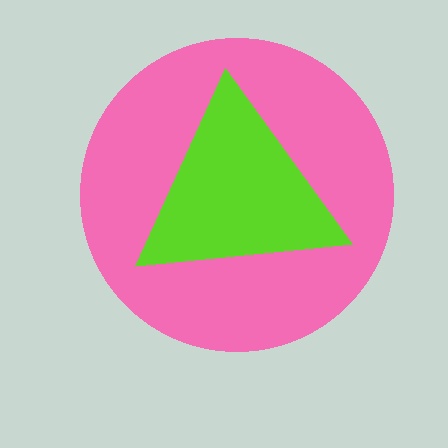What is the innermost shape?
The lime triangle.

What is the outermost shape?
The pink circle.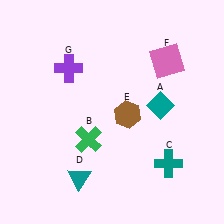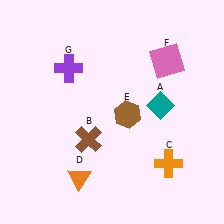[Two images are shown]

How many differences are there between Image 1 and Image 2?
There are 3 differences between the two images.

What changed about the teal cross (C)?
In Image 1, C is teal. In Image 2, it changed to orange.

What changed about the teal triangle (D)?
In Image 1, D is teal. In Image 2, it changed to orange.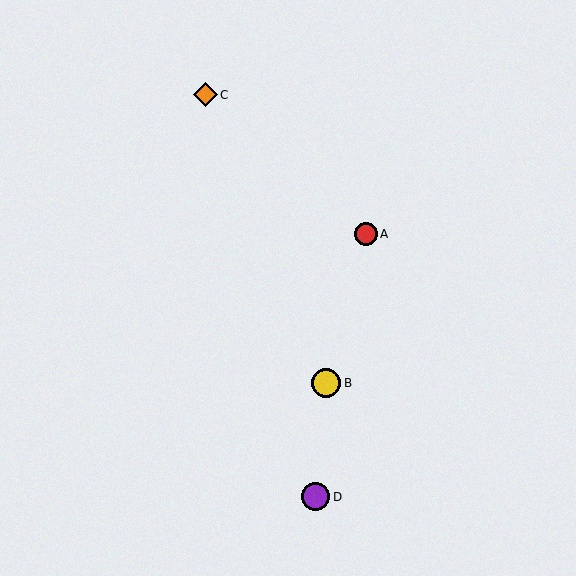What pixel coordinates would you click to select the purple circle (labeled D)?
Click at (316, 497) to select the purple circle D.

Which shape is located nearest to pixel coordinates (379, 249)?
The red circle (labeled A) at (366, 234) is nearest to that location.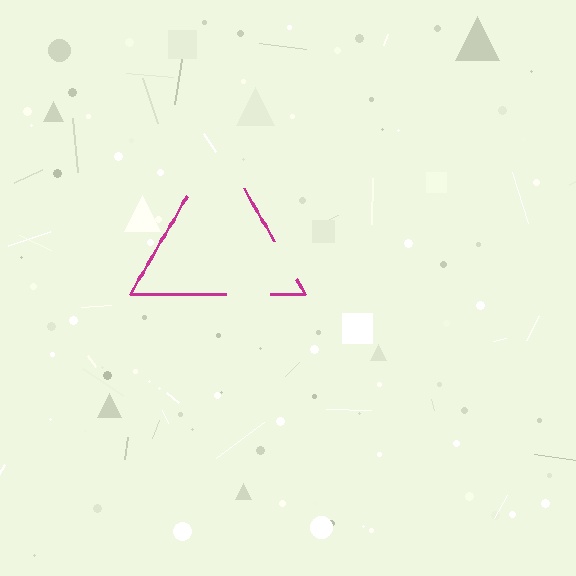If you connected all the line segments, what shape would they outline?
They would outline a triangle.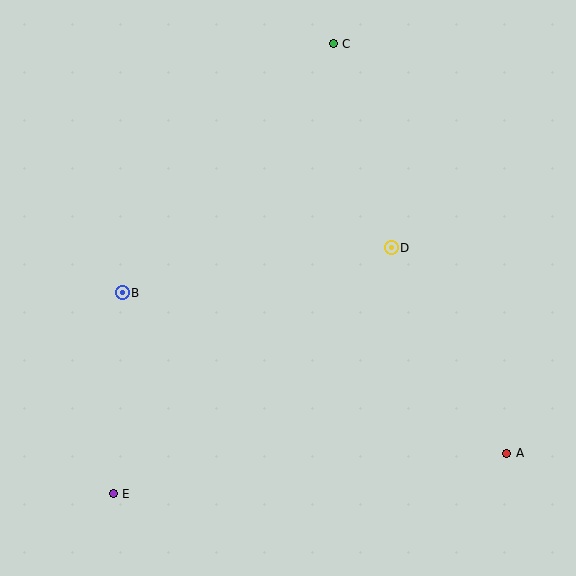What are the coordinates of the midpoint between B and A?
The midpoint between B and A is at (314, 373).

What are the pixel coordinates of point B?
Point B is at (122, 293).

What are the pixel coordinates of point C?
Point C is at (333, 44).